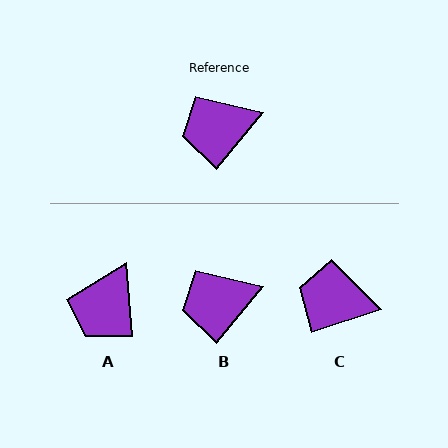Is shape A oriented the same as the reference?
No, it is off by about 44 degrees.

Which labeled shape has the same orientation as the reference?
B.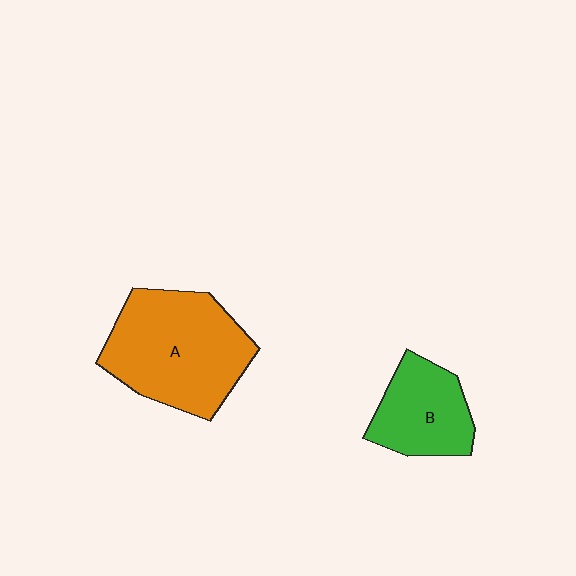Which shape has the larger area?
Shape A (orange).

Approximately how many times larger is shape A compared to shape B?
Approximately 1.7 times.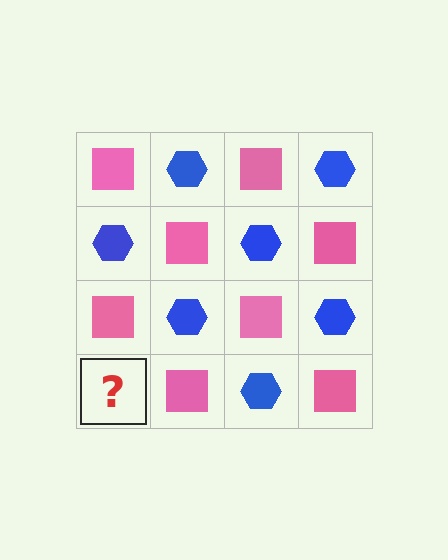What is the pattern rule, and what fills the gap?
The rule is that it alternates pink square and blue hexagon in a checkerboard pattern. The gap should be filled with a blue hexagon.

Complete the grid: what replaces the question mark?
The question mark should be replaced with a blue hexagon.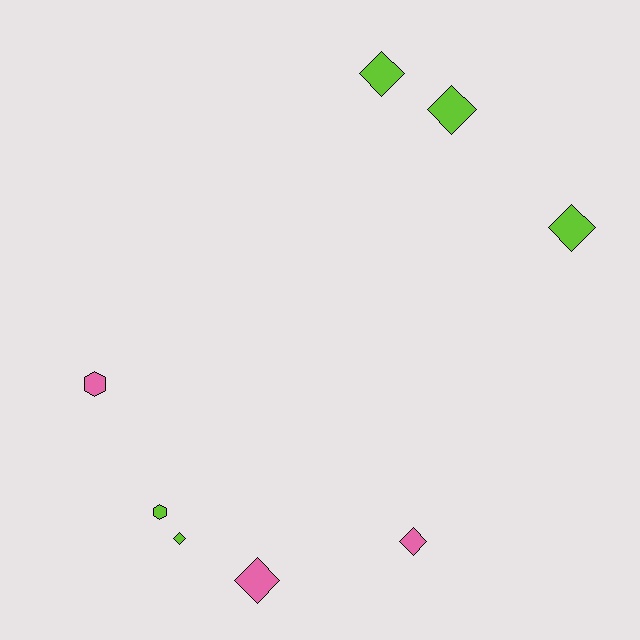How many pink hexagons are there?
There is 1 pink hexagon.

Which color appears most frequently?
Lime, with 5 objects.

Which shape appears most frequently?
Diamond, with 6 objects.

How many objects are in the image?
There are 8 objects.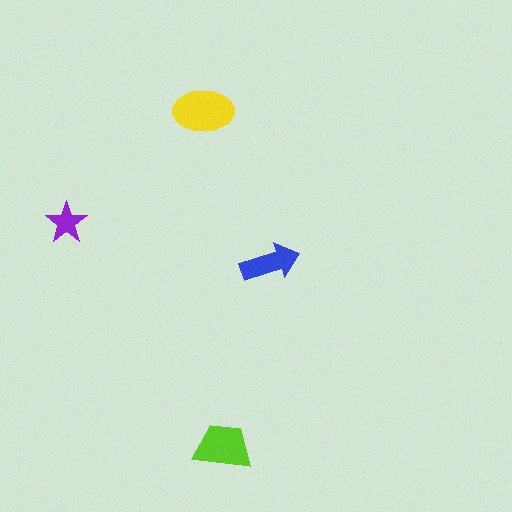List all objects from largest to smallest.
The yellow ellipse, the lime trapezoid, the blue arrow, the purple star.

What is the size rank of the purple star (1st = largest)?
4th.